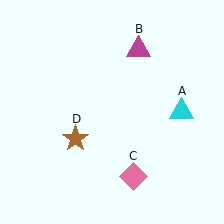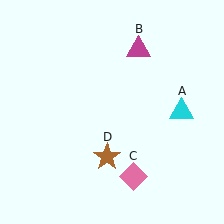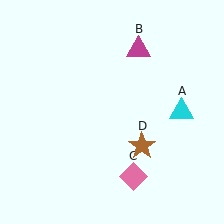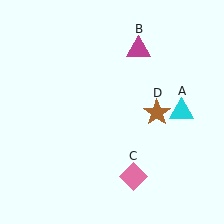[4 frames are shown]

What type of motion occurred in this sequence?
The brown star (object D) rotated counterclockwise around the center of the scene.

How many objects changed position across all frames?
1 object changed position: brown star (object D).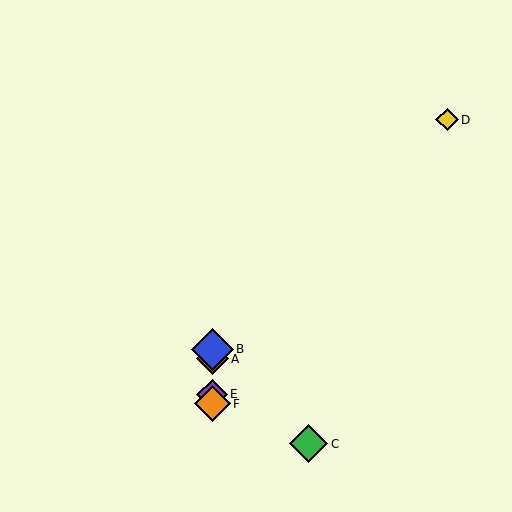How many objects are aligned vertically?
4 objects (A, B, E, F) are aligned vertically.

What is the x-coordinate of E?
Object E is at x≈212.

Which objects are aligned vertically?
Objects A, B, E, F are aligned vertically.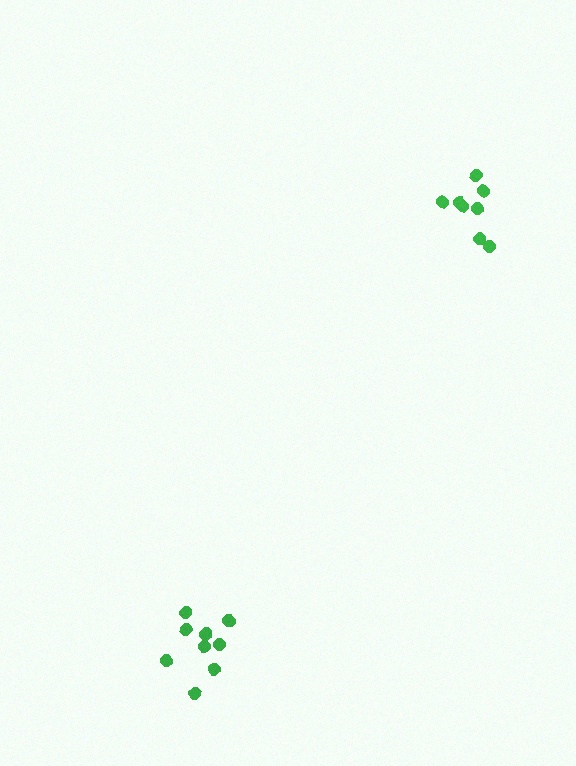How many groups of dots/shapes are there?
There are 2 groups.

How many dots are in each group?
Group 1: 9 dots, Group 2: 8 dots (17 total).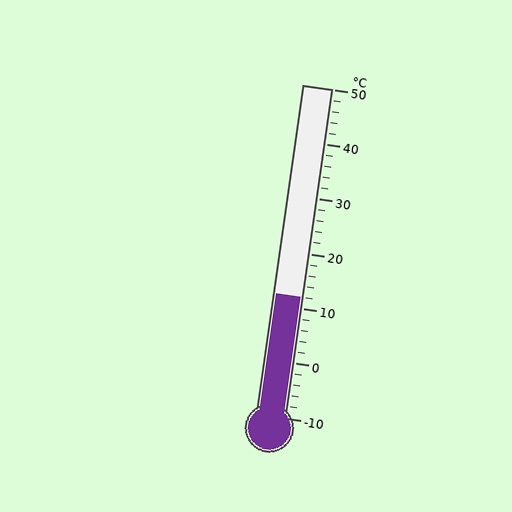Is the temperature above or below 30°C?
The temperature is below 30°C.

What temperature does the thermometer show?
The thermometer shows approximately 12°C.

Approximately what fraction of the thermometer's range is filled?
The thermometer is filled to approximately 35% of its range.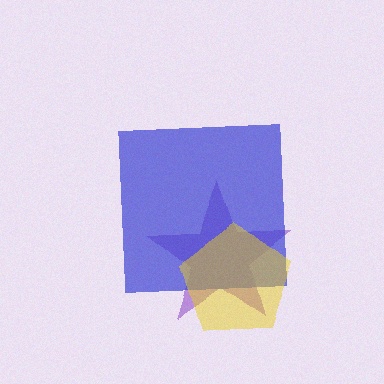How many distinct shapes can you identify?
There are 3 distinct shapes: a purple star, a blue square, a yellow pentagon.